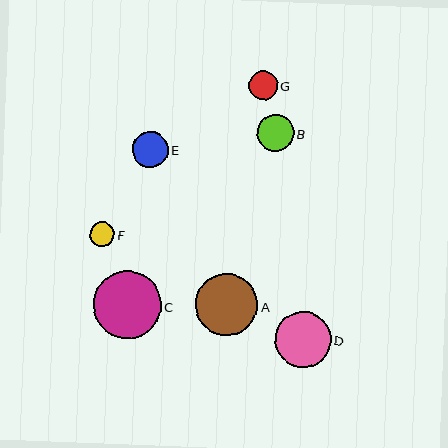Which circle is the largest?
Circle C is the largest with a size of approximately 67 pixels.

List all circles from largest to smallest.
From largest to smallest: C, A, D, B, E, G, F.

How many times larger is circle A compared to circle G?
Circle A is approximately 2.2 times the size of circle G.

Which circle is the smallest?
Circle F is the smallest with a size of approximately 24 pixels.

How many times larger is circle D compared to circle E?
Circle D is approximately 1.6 times the size of circle E.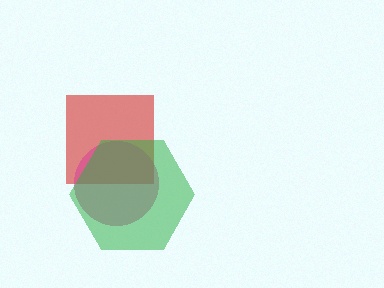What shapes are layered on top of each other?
The layered shapes are: a red square, a magenta circle, a green hexagon.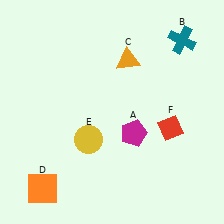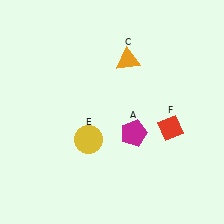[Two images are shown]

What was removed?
The teal cross (B), the orange square (D) were removed in Image 2.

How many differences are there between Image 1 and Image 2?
There are 2 differences between the two images.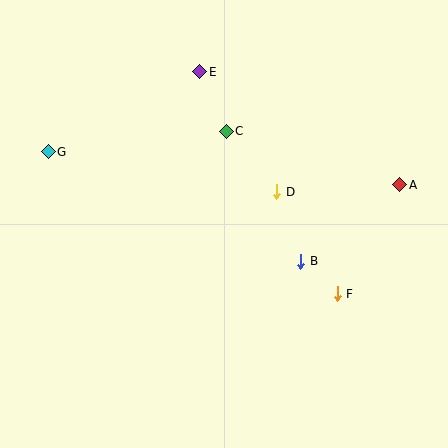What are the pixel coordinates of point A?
Point A is at (400, 185).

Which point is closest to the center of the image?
Point D at (277, 192) is closest to the center.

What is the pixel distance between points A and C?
The distance between A and C is 182 pixels.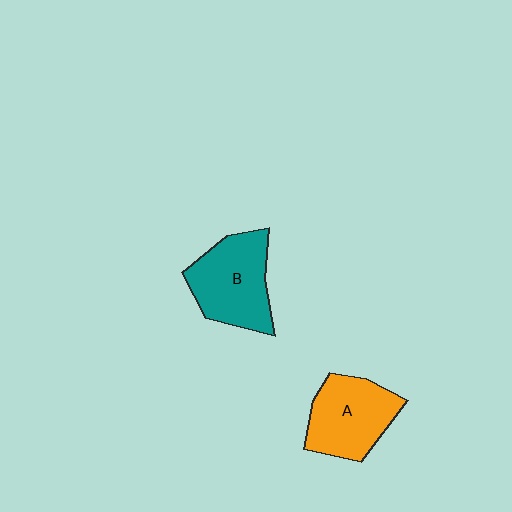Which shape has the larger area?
Shape B (teal).